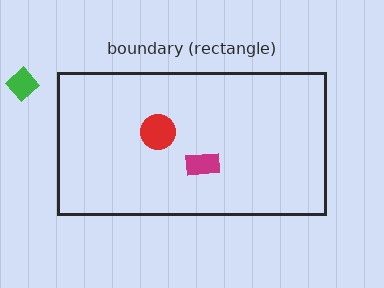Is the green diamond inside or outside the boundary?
Outside.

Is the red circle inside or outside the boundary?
Inside.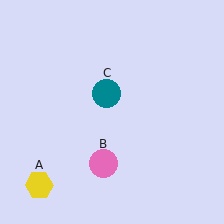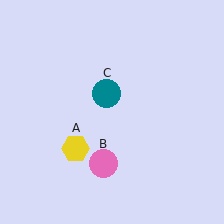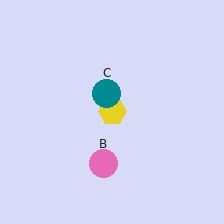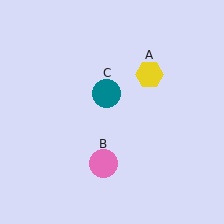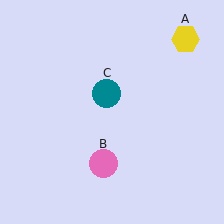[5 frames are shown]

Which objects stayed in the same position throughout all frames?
Pink circle (object B) and teal circle (object C) remained stationary.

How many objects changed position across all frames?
1 object changed position: yellow hexagon (object A).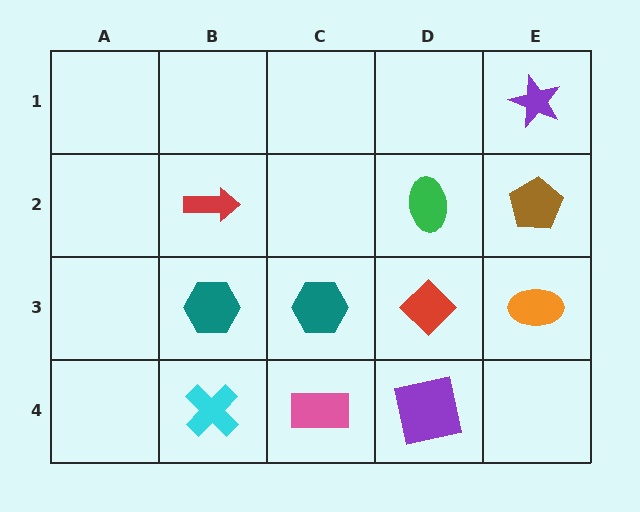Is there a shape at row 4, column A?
No, that cell is empty.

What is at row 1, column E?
A purple star.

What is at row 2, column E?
A brown pentagon.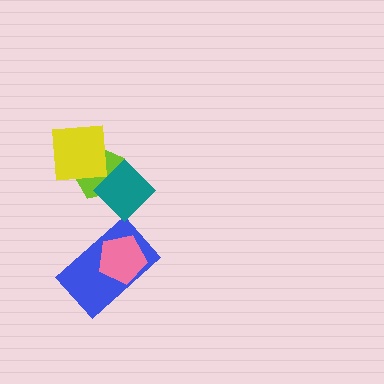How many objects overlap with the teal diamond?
2 objects overlap with the teal diamond.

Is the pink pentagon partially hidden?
No, no other shape covers it.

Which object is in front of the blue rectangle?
The pink pentagon is in front of the blue rectangle.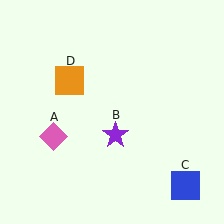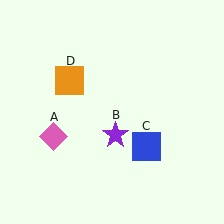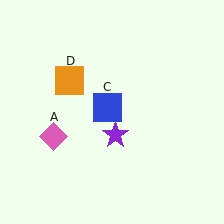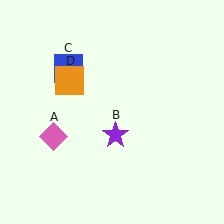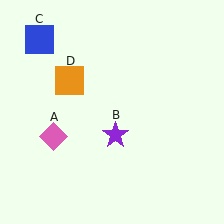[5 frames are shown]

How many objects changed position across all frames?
1 object changed position: blue square (object C).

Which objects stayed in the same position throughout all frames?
Pink diamond (object A) and purple star (object B) and orange square (object D) remained stationary.